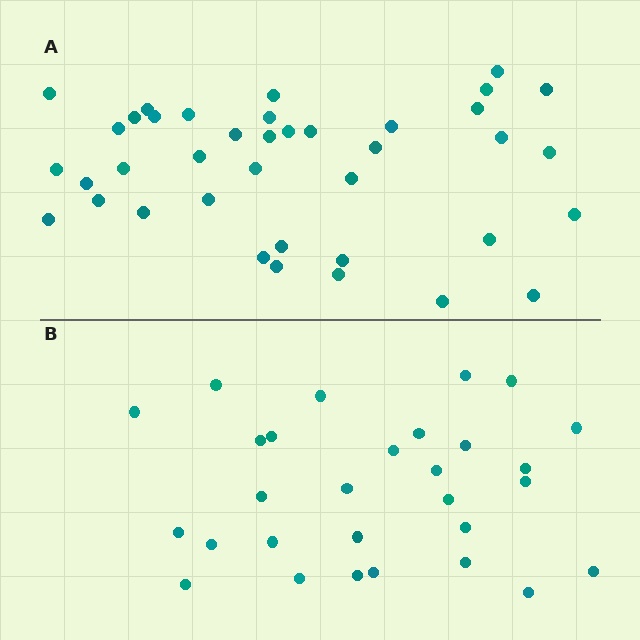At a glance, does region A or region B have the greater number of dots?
Region A (the top region) has more dots.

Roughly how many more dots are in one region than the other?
Region A has roughly 10 or so more dots than region B.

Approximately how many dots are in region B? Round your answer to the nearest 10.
About 30 dots. (The exact count is 29, which rounds to 30.)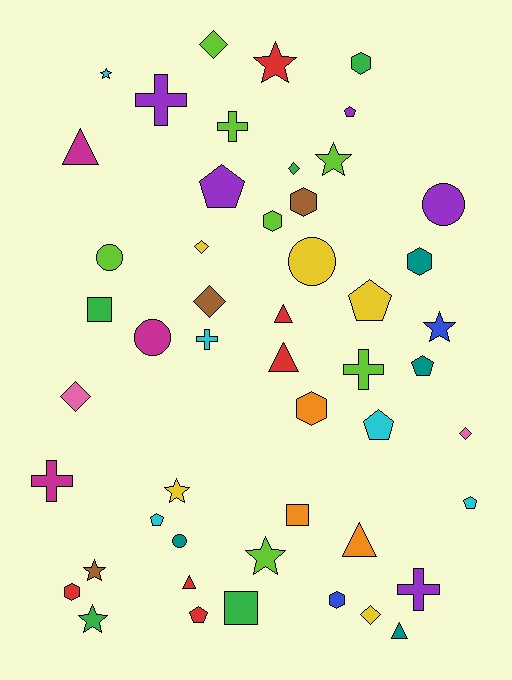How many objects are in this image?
There are 50 objects.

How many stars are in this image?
There are 8 stars.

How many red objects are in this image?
There are 6 red objects.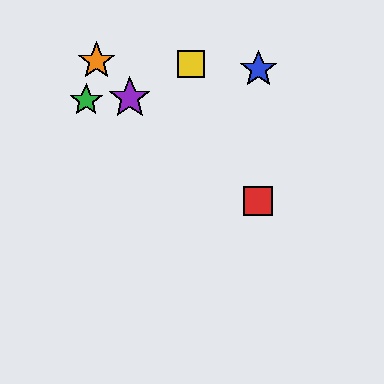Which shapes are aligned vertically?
The red square, the blue star are aligned vertically.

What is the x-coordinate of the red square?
The red square is at x≈258.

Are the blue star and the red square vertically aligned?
Yes, both are at x≈258.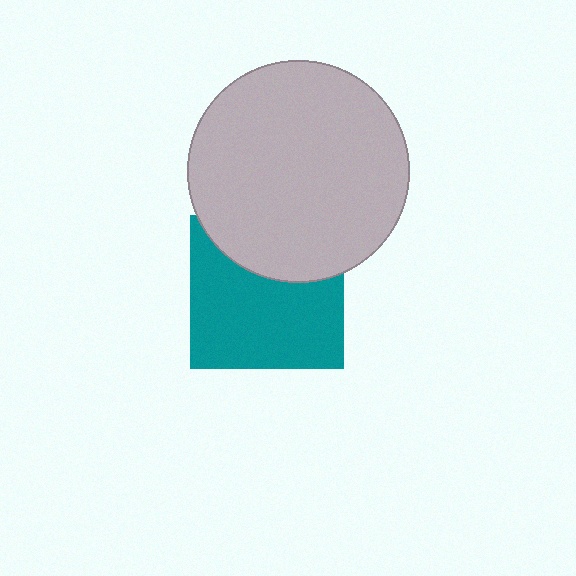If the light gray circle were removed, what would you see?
You would see the complete teal square.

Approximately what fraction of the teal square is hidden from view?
Roughly 33% of the teal square is hidden behind the light gray circle.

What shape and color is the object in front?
The object in front is a light gray circle.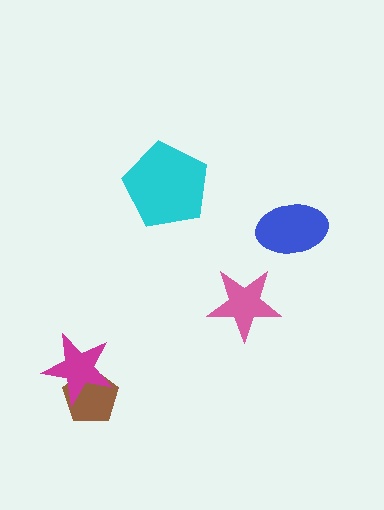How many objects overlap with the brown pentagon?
1 object overlaps with the brown pentagon.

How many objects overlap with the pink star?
0 objects overlap with the pink star.